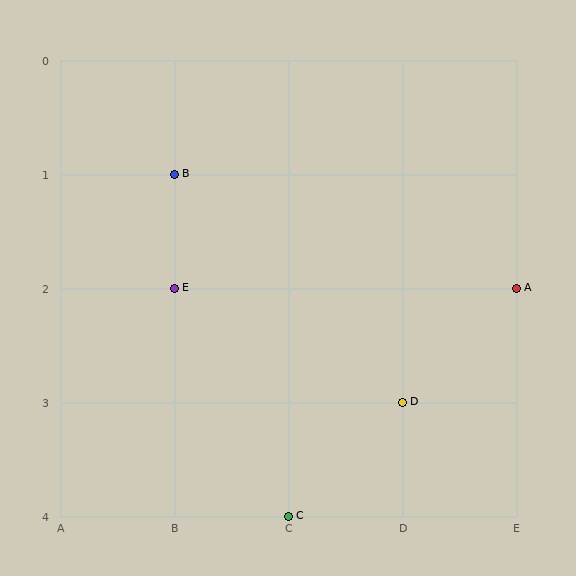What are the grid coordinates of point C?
Point C is at grid coordinates (C, 4).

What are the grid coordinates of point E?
Point E is at grid coordinates (B, 2).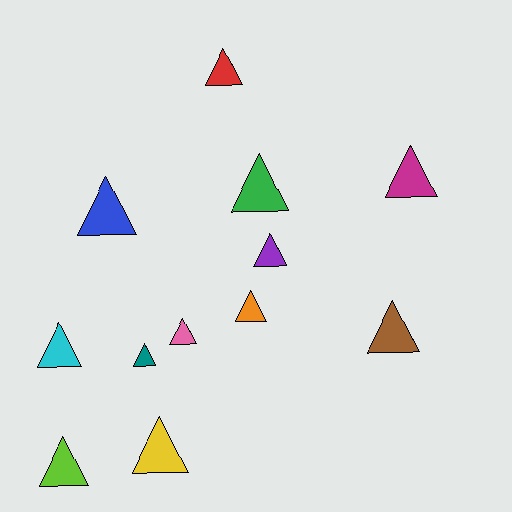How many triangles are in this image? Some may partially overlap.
There are 12 triangles.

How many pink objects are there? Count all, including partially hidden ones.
There is 1 pink object.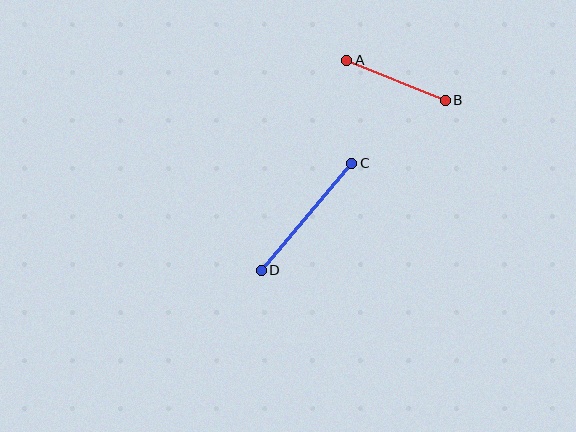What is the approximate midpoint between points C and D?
The midpoint is at approximately (307, 217) pixels.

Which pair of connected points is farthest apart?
Points C and D are farthest apart.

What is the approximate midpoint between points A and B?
The midpoint is at approximately (396, 80) pixels.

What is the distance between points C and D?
The distance is approximately 140 pixels.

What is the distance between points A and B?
The distance is approximately 107 pixels.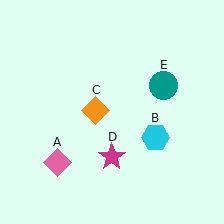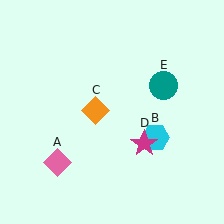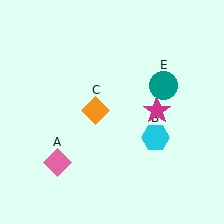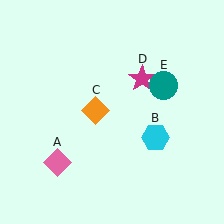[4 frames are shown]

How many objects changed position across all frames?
1 object changed position: magenta star (object D).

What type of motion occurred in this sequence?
The magenta star (object D) rotated counterclockwise around the center of the scene.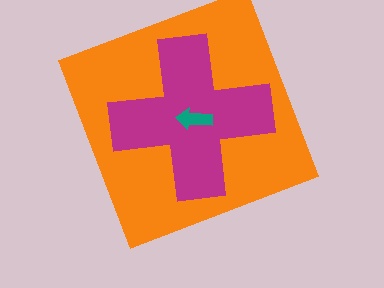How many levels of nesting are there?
3.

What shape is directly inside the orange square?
The magenta cross.